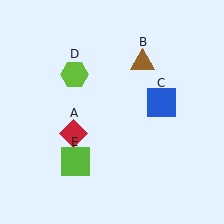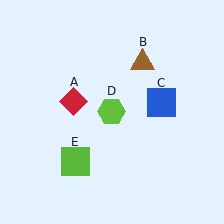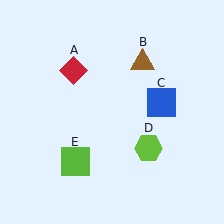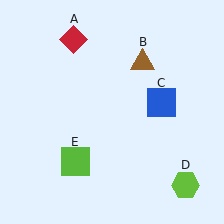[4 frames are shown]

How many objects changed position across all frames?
2 objects changed position: red diamond (object A), lime hexagon (object D).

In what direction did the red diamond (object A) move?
The red diamond (object A) moved up.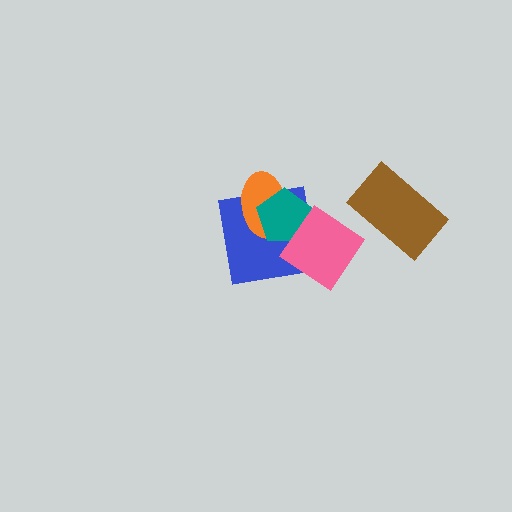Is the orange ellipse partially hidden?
Yes, it is partially covered by another shape.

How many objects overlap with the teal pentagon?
3 objects overlap with the teal pentagon.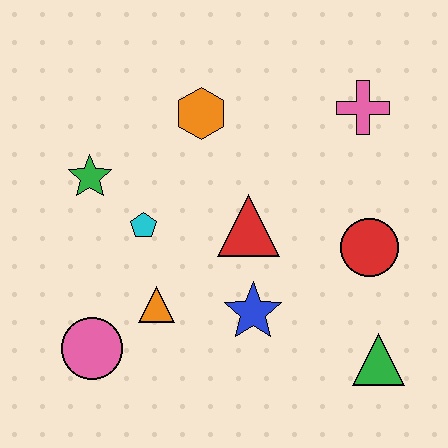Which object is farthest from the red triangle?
The pink circle is farthest from the red triangle.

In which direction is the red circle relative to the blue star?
The red circle is to the right of the blue star.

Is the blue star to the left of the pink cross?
Yes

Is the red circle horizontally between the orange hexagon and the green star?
No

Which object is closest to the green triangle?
The red circle is closest to the green triangle.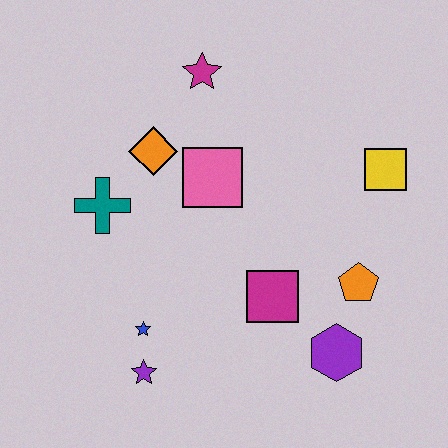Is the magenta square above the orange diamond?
No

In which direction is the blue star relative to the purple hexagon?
The blue star is to the left of the purple hexagon.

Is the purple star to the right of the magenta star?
No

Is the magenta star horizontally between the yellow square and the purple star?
Yes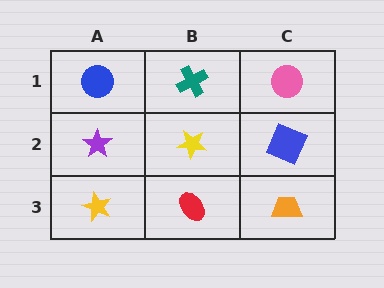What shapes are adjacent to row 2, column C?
A pink circle (row 1, column C), an orange trapezoid (row 3, column C), a yellow star (row 2, column B).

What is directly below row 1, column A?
A purple star.